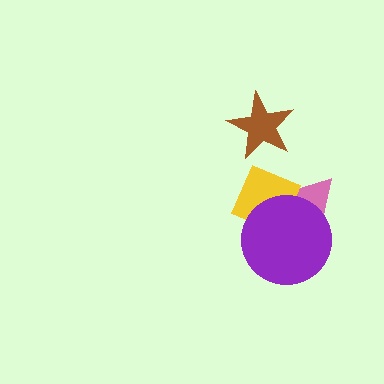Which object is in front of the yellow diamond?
The purple circle is in front of the yellow diamond.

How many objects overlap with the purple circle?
2 objects overlap with the purple circle.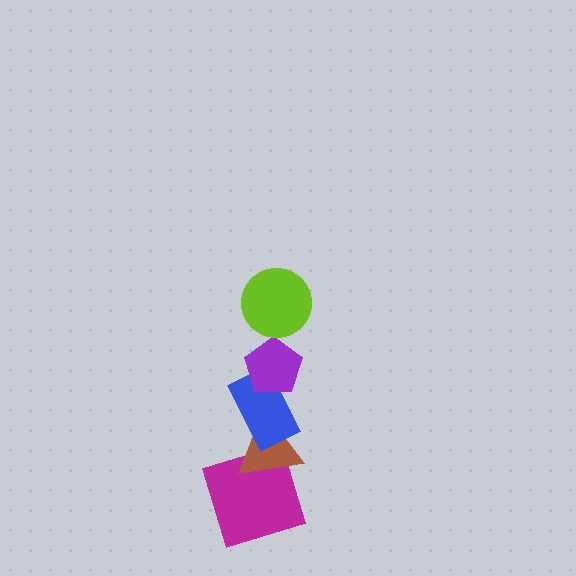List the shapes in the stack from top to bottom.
From top to bottom: the lime circle, the purple pentagon, the blue rectangle, the brown triangle, the magenta square.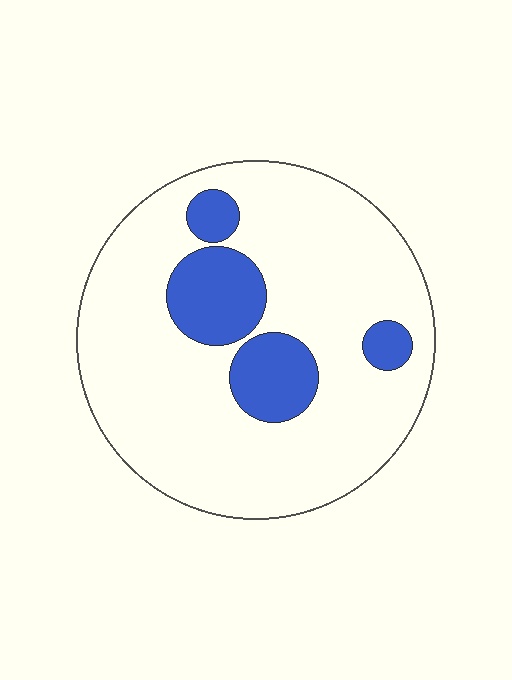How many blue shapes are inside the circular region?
4.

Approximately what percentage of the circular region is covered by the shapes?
Approximately 20%.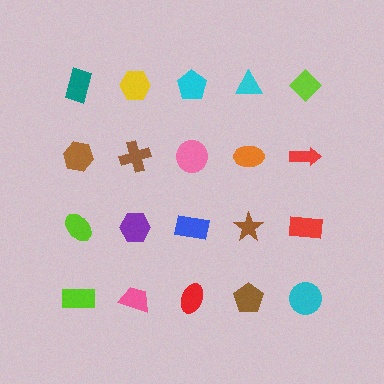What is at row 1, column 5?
A lime diamond.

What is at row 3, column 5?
A red rectangle.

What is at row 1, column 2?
A yellow hexagon.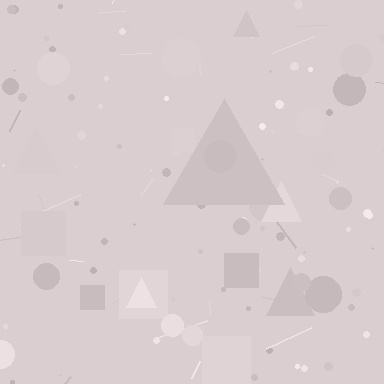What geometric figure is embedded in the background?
A triangle is embedded in the background.